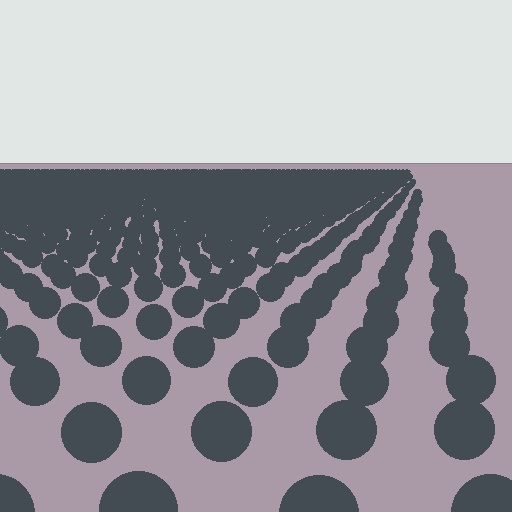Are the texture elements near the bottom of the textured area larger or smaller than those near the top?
Larger. Near the bottom, elements are closer to the viewer and appear at a bigger on-screen size.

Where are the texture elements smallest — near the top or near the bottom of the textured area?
Near the top.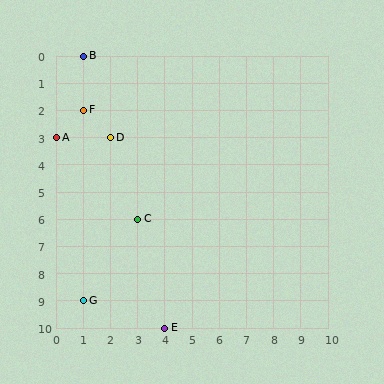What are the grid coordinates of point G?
Point G is at grid coordinates (1, 9).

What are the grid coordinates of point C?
Point C is at grid coordinates (3, 6).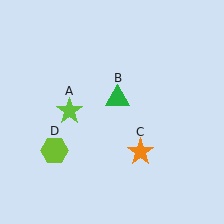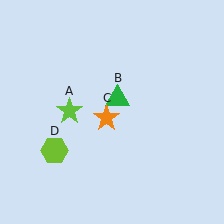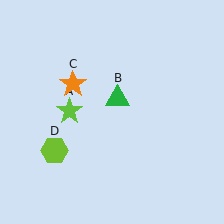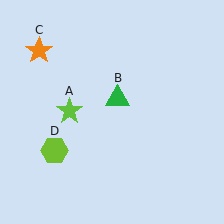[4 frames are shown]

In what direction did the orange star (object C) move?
The orange star (object C) moved up and to the left.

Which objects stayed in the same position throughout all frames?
Lime star (object A) and green triangle (object B) and lime hexagon (object D) remained stationary.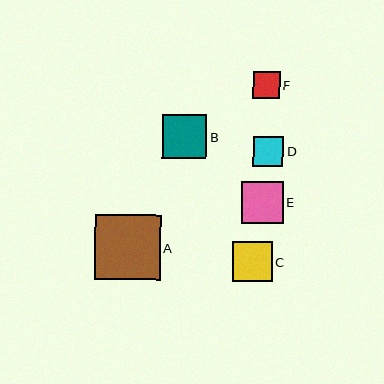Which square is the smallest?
Square F is the smallest with a size of approximately 27 pixels.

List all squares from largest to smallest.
From largest to smallest: A, B, E, C, D, F.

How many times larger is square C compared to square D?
Square C is approximately 1.3 times the size of square D.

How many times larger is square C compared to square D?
Square C is approximately 1.3 times the size of square D.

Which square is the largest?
Square A is the largest with a size of approximately 65 pixels.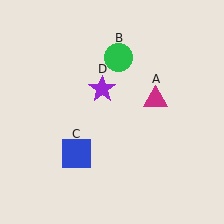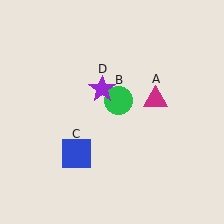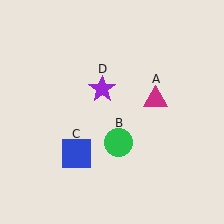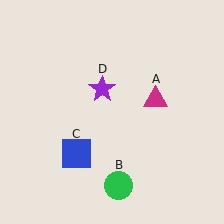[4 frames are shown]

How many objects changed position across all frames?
1 object changed position: green circle (object B).